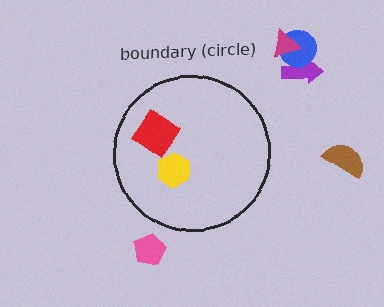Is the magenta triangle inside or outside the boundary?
Outside.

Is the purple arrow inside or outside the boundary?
Outside.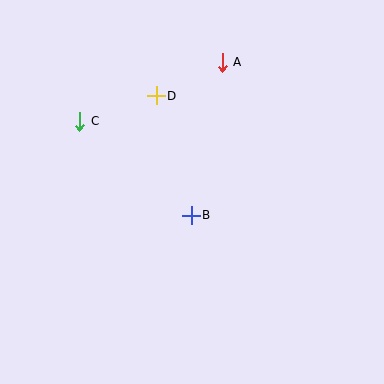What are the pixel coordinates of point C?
Point C is at (80, 121).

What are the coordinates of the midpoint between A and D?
The midpoint between A and D is at (189, 79).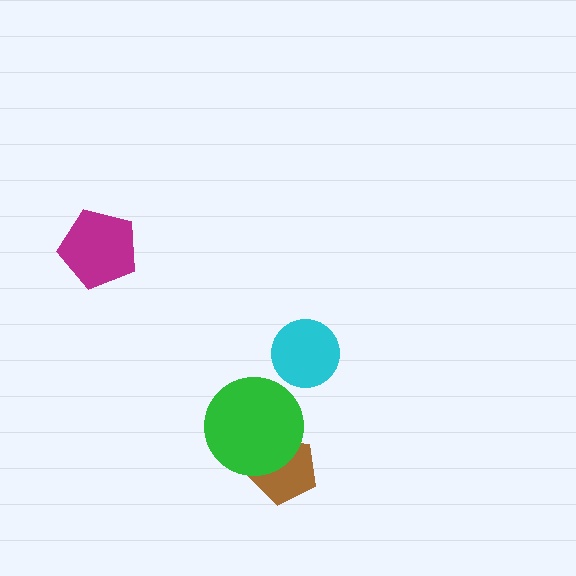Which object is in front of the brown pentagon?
The green circle is in front of the brown pentagon.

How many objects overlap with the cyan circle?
0 objects overlap with the cyan circle.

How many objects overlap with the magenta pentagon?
0 objects overlap with the magenta pentagon.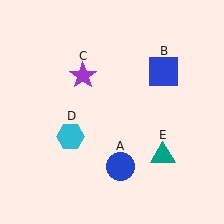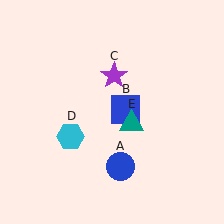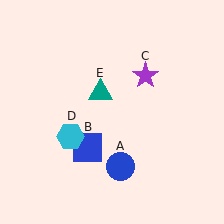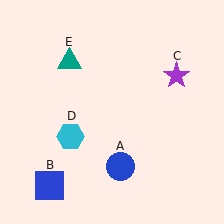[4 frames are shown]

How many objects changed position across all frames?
3 objects changed position: blue square (object B), purple star (object C), teal triangle (object E).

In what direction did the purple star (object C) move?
The purple star (object C) moved right.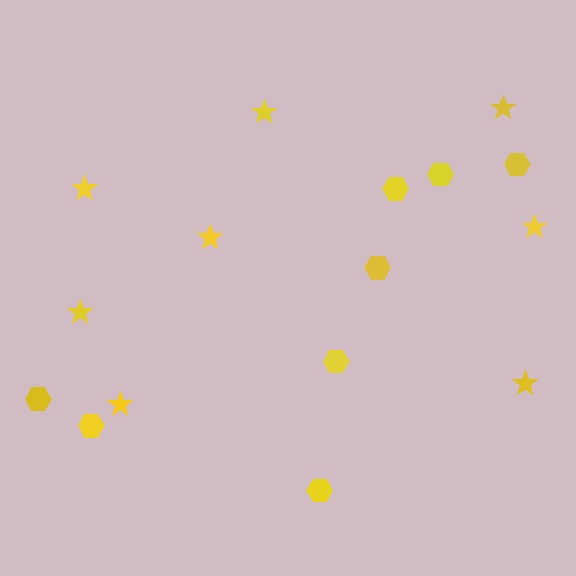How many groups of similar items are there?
There are 2 groups: one group of stars (8) and one group of hexagons (8).